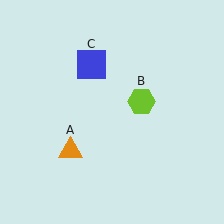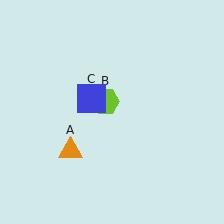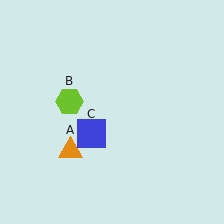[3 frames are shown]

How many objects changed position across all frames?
2 objects changed position: lime hexagon (object B), blue square (object C).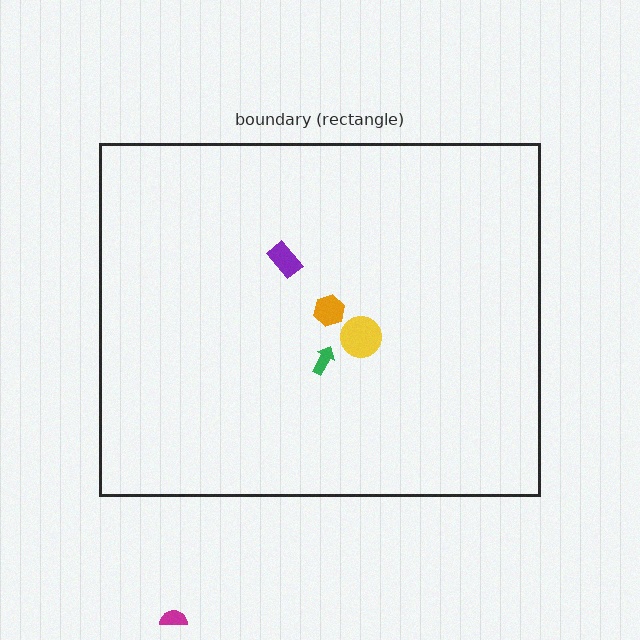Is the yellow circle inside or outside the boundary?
Inside.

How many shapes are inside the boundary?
4 inside, 1 outside.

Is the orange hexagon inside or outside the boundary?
Inside.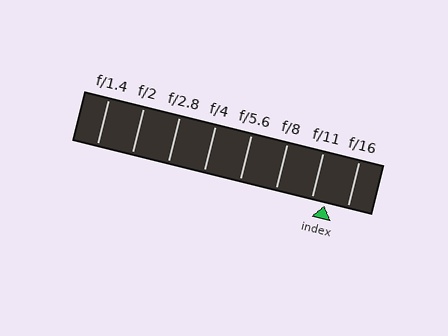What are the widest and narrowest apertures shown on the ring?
The widest aperture shown is f/1.4 and the narrowest is f/16.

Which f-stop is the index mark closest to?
The index mark is closest to f/11.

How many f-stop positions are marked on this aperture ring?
There are 8 f-stop positions marked.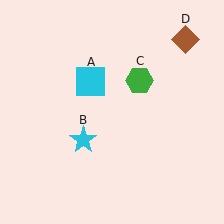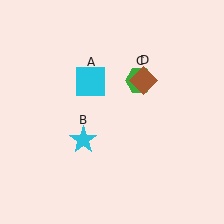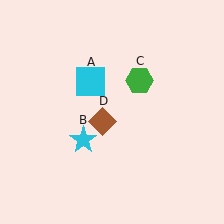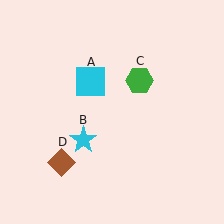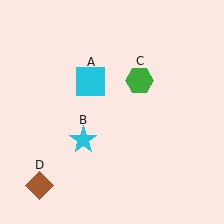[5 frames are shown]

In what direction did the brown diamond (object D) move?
The brown diamond (object D) moved down and to the left.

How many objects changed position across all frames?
1 object changed position: brown diamond (object D).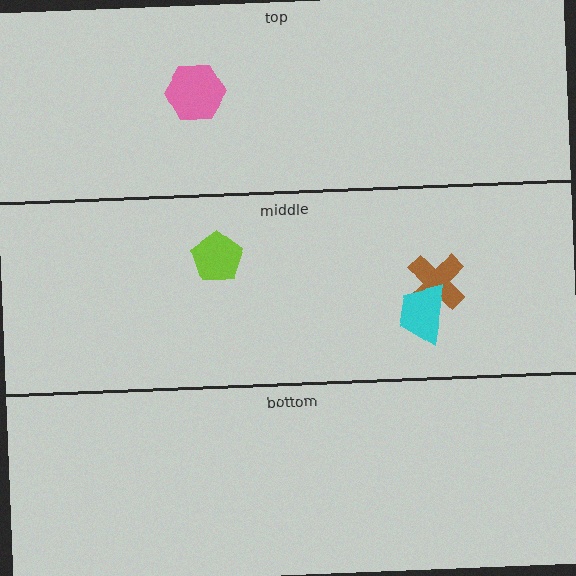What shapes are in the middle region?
The brown cross, the lime pentagon, the cyan trapezoid.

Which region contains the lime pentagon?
The middle region.